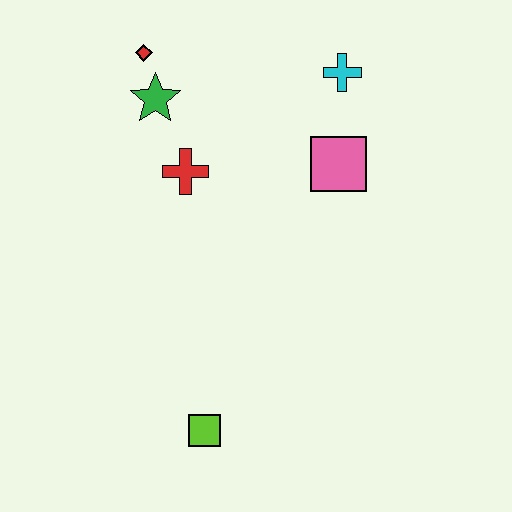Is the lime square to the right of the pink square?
No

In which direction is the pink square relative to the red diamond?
The pink square is to the right of the red diamond.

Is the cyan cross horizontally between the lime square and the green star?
No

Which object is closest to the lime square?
The red cross is closest to the lime square.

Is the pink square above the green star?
No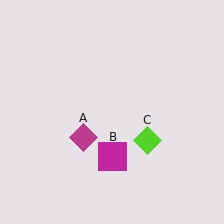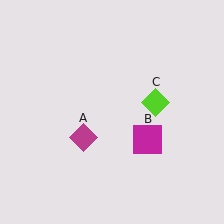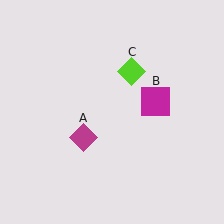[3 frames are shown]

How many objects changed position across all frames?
2 objects changed position: magenta square (object B), lime diamond (object C).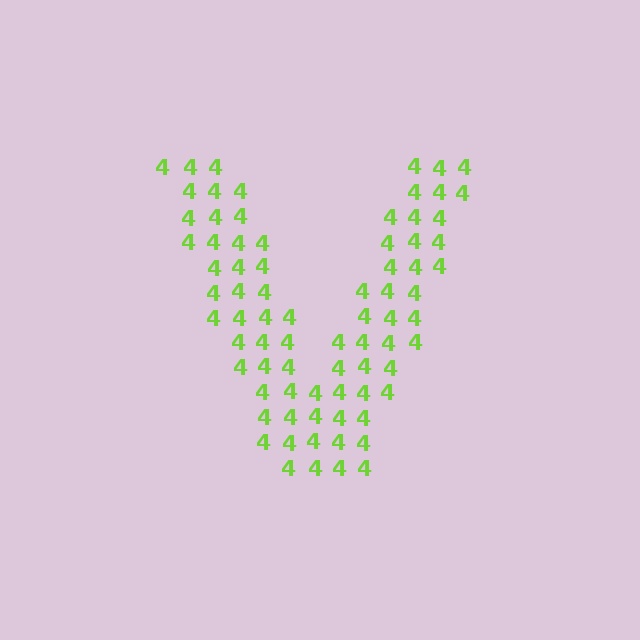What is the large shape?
The large shape is the letter V.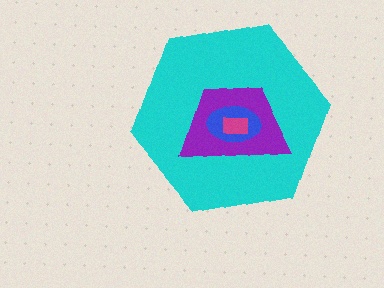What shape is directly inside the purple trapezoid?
The blue ellipse.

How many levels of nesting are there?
4.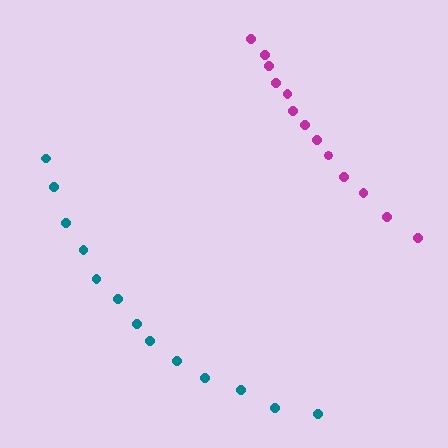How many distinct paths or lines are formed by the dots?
There are 2 distinct paths.